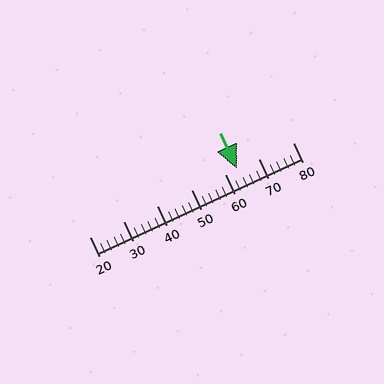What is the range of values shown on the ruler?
The ruler shows values from 20 to 80.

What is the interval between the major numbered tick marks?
The major tick marks are spaced 10 units apart.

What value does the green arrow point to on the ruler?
The green arrow points to approximately 63.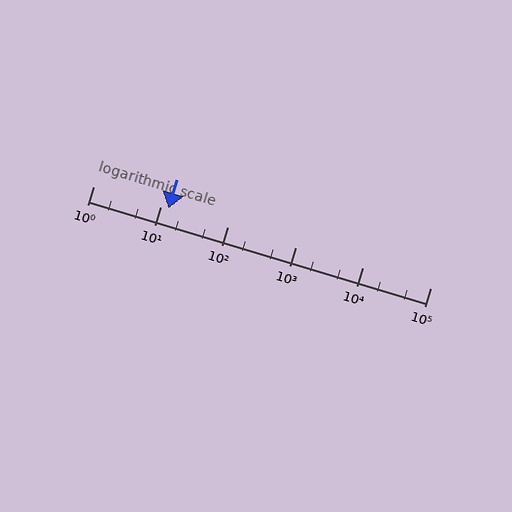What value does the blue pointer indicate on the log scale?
The pointer indicates approximately 13.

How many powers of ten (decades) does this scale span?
The scale spans 5 decades, from 1 to 100000.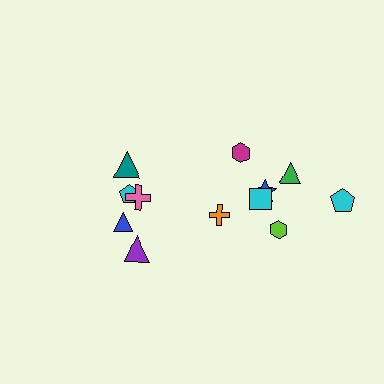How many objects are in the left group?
There are 5 objects.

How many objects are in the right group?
There are 7 objects.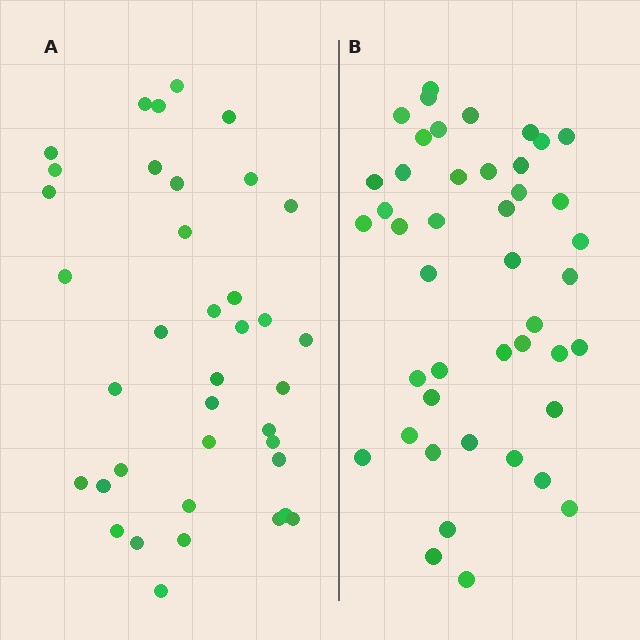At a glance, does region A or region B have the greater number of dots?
Region B (the right region) has more dots.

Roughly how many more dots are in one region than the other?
Region B has about 6 more dots than region A.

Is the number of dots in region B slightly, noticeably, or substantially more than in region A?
Region B has only slightly more — the two regions are fairly close. The ratio is roughly 1.2 to 1.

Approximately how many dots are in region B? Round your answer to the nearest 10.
About 40 dots. (The exact count is 44, which rounds to 40.)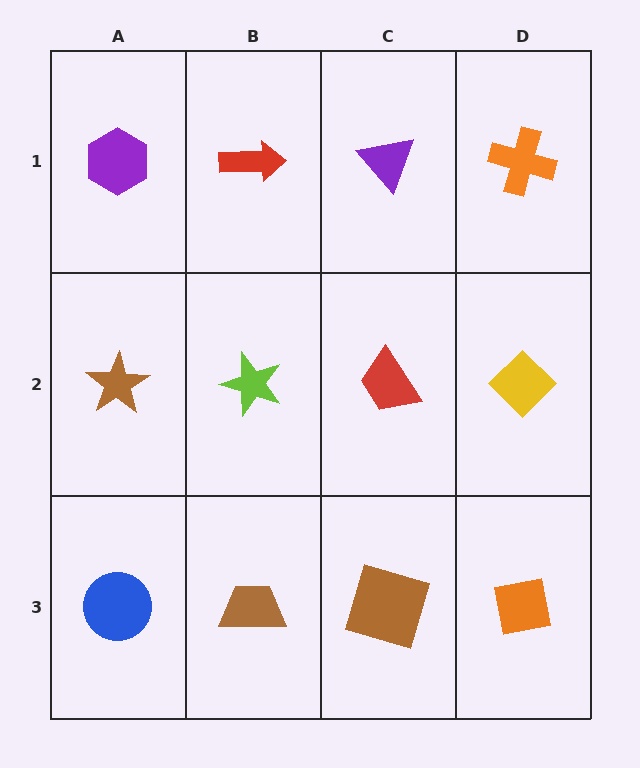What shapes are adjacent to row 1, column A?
A brown star (row 2, column A), a red arrow (row 1, column B).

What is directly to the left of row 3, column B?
A blue circle.